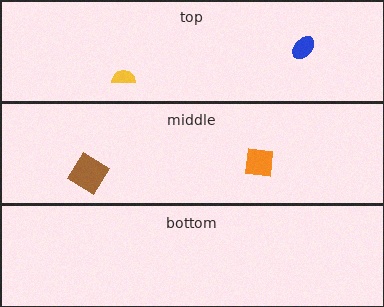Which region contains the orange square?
The middle region.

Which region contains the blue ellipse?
The top region.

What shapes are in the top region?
The yellow semicircle, the blue ellipse.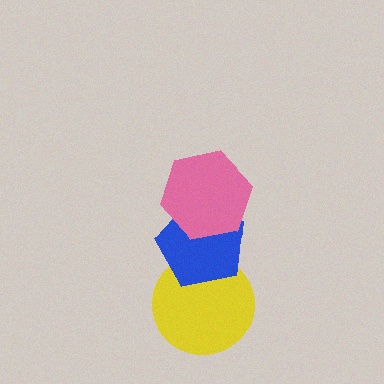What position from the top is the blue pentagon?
The blue pentagon is 2nd from the top.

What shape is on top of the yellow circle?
The blue pentagon is on top of the yellow circle.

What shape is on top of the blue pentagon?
The pink hexagon is on top of the blue pentagon.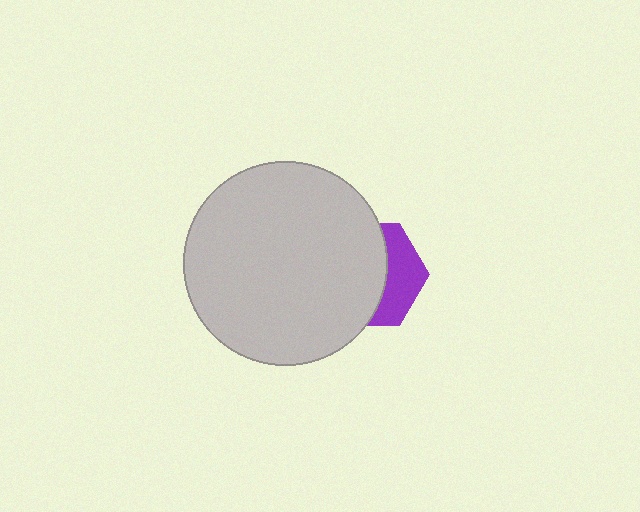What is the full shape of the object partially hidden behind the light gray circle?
The partially hidden object is a purple hexagon.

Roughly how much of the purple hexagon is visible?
A small part of it is visible (roughly 36%).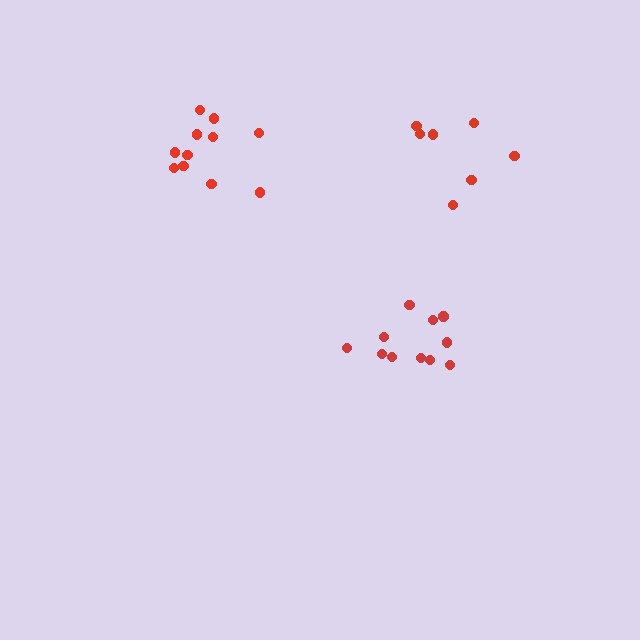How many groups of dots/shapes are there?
There are 3 groups.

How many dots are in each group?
Group 1: 11 dots, Group 2: 7 dots, Group 3: 11 dots (29 total).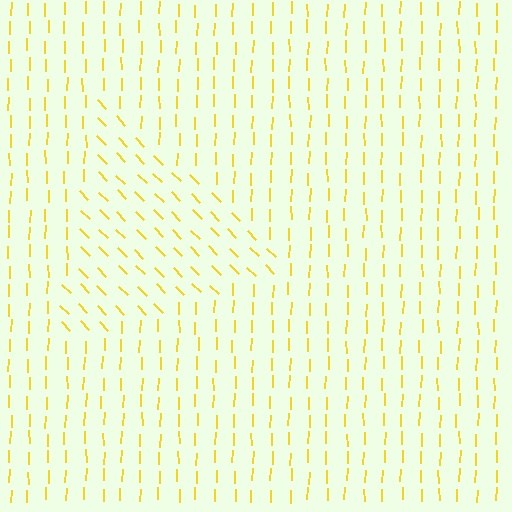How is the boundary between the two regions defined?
The boundary is defined purely by a change in line orientation (approximately 45 degrees difference). All lines are the same color and thickness.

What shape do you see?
I see a triangle.